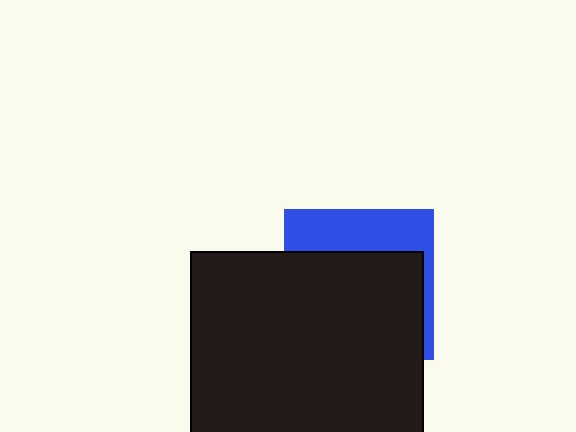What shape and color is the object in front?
The object in front is a black square.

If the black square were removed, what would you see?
You would see the complete blue square.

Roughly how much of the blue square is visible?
A small part of it is visible (roughly 33%).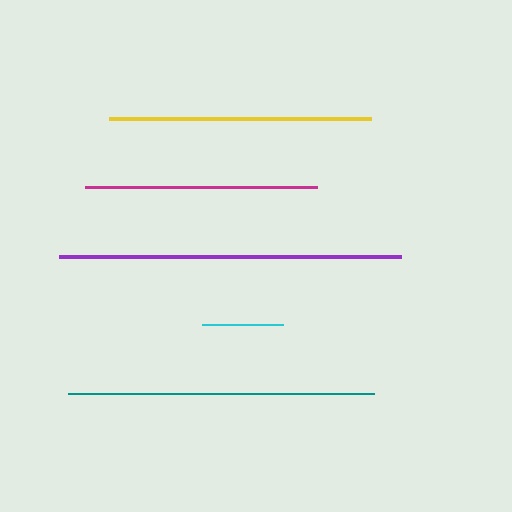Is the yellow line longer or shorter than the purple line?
The purple line is longer than the yellow line.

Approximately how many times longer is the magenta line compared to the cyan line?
The magenta line is approximately 2.9 times the length of the cyan line.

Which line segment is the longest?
The purple line is the longest at approximately 341 pixels.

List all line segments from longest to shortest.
From longest to shortest: purple, teal, yellow, magenta, cyan.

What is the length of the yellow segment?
The yellow segment is approximately 262 pixels long.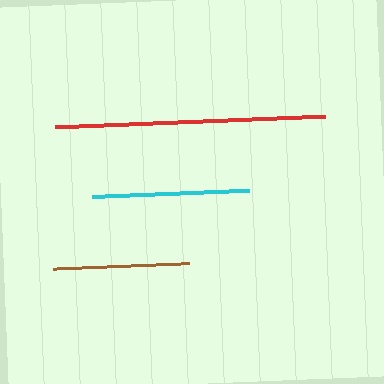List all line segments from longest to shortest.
From longest to shortest: red, cyan, brown.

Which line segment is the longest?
The red line is the longest at approximately 270 pixels.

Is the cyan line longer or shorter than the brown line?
The cyan line is longer than the brown line.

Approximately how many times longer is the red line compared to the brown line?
The red line is approximately 2.0 times the length of the brown line.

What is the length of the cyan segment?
The cyan segment is approximately 157 pixels long.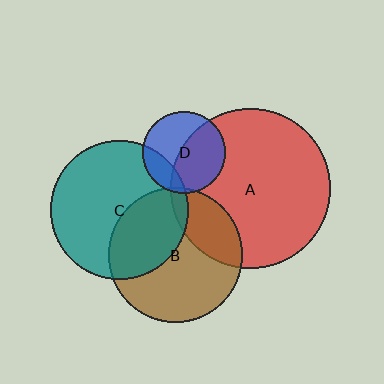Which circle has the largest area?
Circle A (red).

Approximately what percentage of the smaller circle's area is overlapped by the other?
Approximately 25%.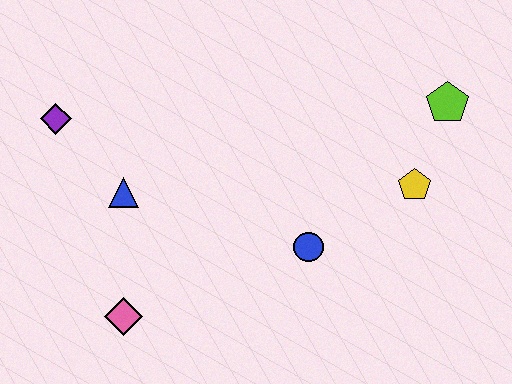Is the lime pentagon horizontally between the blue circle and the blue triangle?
No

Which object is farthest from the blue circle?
The purple diamond is farthest from the blue circle.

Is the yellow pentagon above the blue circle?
Yes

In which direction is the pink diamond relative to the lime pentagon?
The pink diamond is to the left of the lime pentagon.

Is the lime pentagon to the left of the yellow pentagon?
No